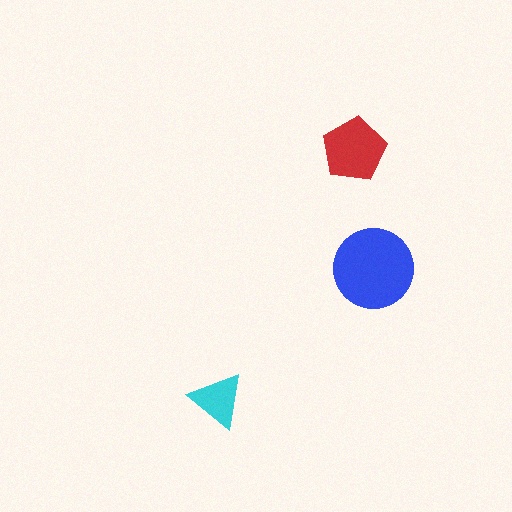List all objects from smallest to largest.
The cyan triangle, the red pentagon, the blue circle.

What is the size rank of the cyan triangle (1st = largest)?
3rd.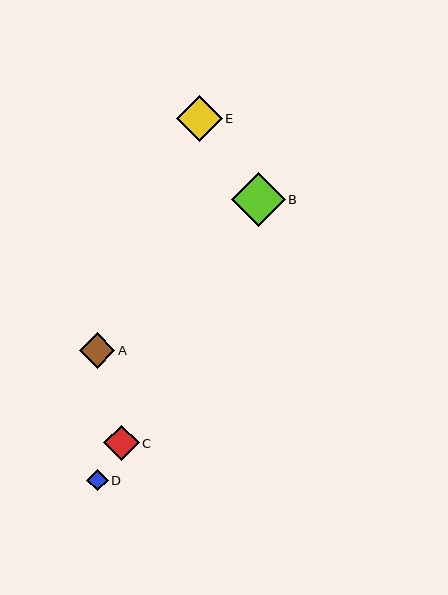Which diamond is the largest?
Diamond B is the largest with a size of approximately 54 pixels.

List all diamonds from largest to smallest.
From largest to smallest: B, E, A, C, D.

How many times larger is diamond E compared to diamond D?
Diamond E is approximately 2.1 times the size of diamond D.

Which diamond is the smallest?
Diamond D is the smallest with a size of approximately 21 pixels.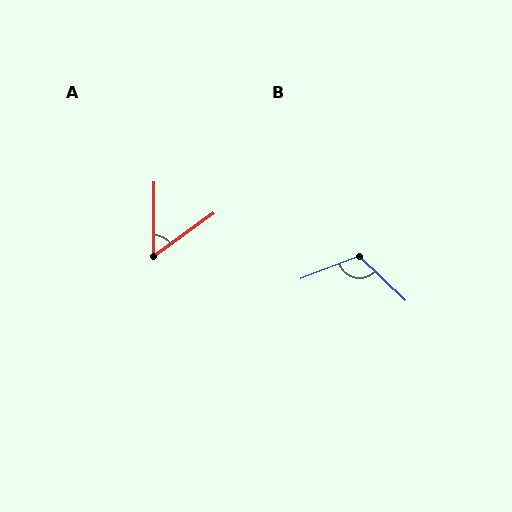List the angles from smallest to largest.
A (54°), B (116°).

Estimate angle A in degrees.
Approximately 54 degrees.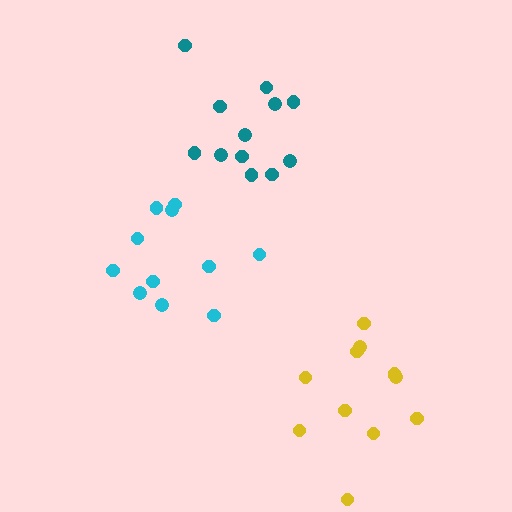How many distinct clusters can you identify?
There are 3 distinct clusters.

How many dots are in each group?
Group 1: 12 dots, Group 2: 12 dots, Group 3: 11 dots (35 total).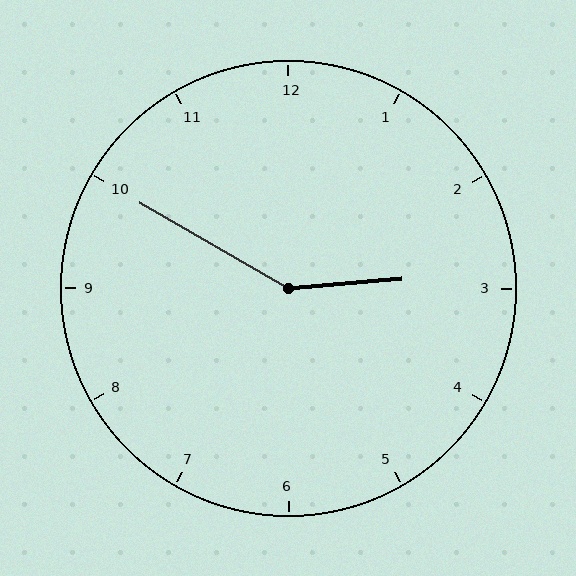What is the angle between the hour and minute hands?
Approximately 145 degrees.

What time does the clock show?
2:50.